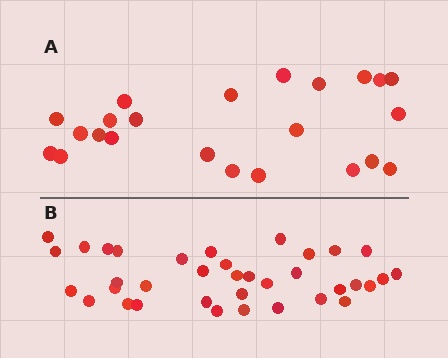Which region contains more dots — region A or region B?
Region B (the bottom region) has more dots.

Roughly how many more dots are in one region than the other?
Region B has approximately 15 more dots than region A.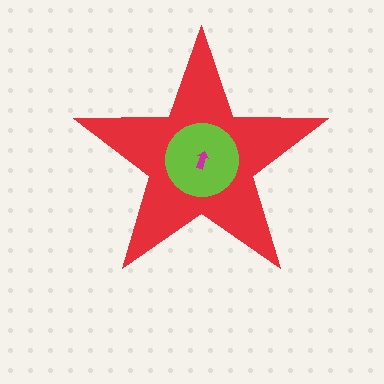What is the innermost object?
The magenta arrow.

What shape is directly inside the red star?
The lime circle.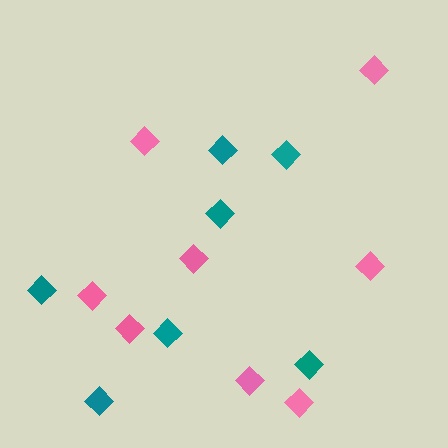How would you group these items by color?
There are 2 groups: one group of pink diamonds (8) and one group of teal diamonds (7).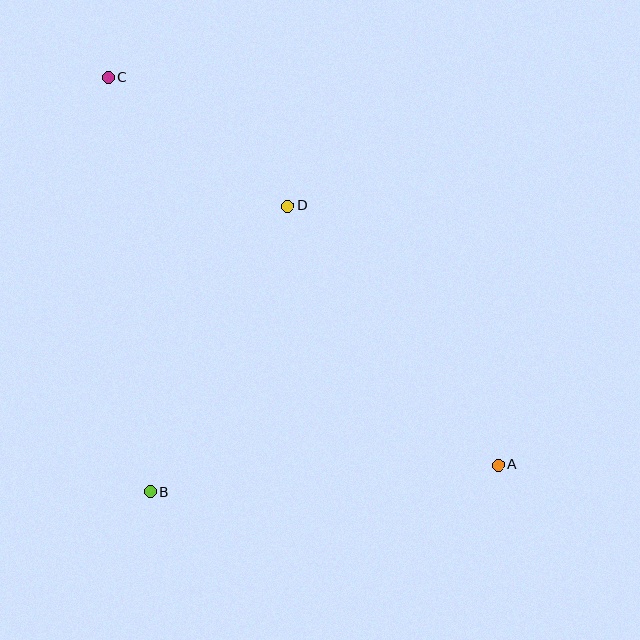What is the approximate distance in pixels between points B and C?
The distance between B and C is approximately 417 pixels.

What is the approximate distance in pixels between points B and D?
The distance between B and D is approximately 317 pixels.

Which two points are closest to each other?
Points C and D are closest to each other.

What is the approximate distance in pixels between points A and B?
The distance between A and B is approximately 349 pixels.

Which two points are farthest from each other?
Points A and C are farthest from each other.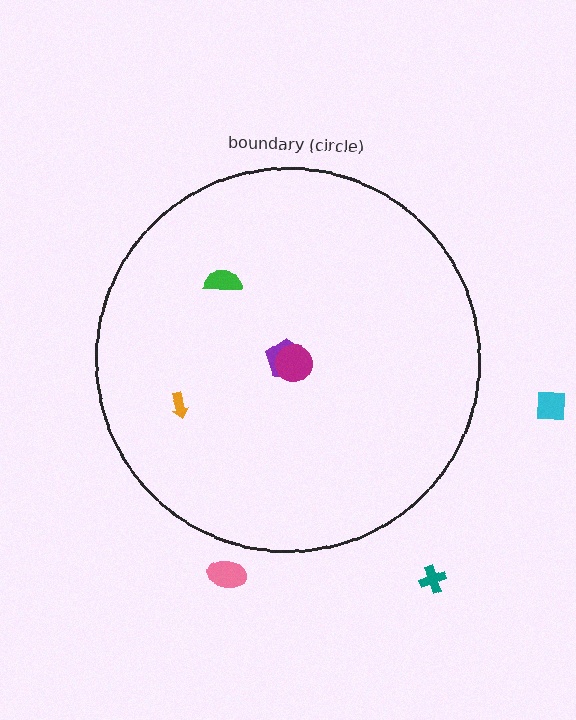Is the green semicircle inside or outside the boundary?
Inside.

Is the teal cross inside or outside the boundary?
Outside.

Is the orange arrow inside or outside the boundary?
Inside.